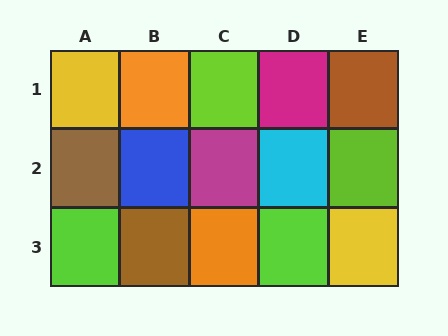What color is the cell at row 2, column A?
Brown.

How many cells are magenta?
2 cells are magenta.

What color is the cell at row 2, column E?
Lime.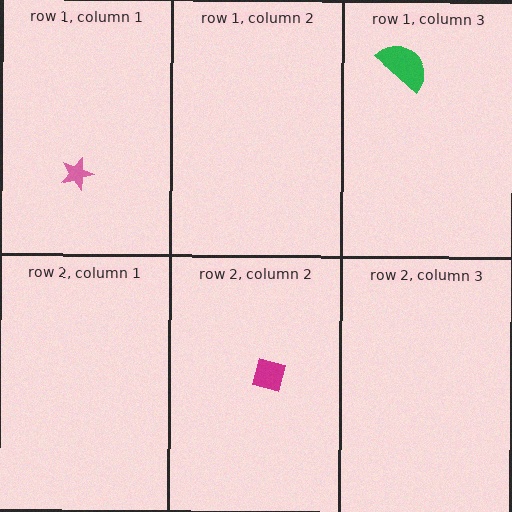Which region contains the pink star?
The row 1, column 1 region.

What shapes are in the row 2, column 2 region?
The magenta square.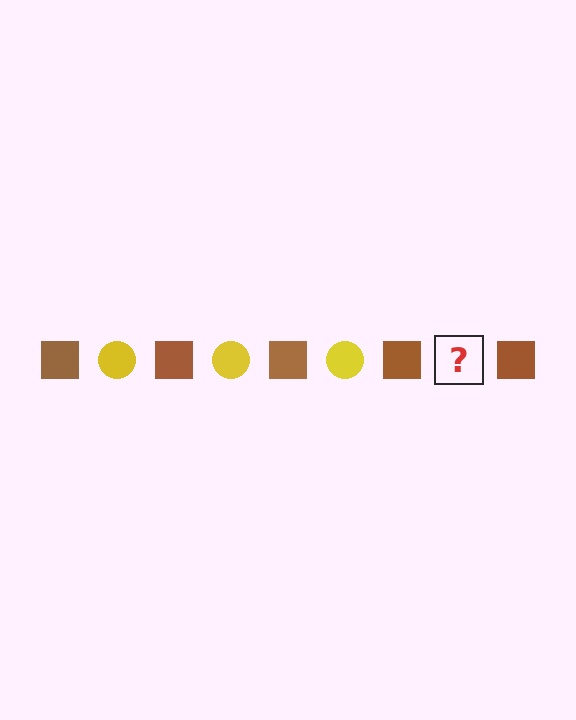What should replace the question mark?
The question mark should be replaced with a yellow circle.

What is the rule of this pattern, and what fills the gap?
The rule is that the pattern alternates between brown square and yellow circle. The gap should be filled with a yellow circle.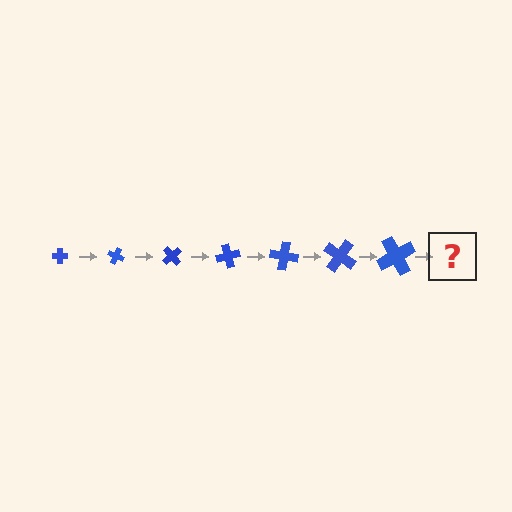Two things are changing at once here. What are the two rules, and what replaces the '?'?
The two rules are that the cross grows larger each step and it rotates 25 degrees each step. The '?' should be a cross, larger than the previous one and rotated 175 degrees from the start.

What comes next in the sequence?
The next element should be a cross, larger than the previous one and rotated 175 degrees from the start.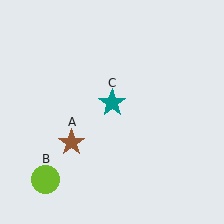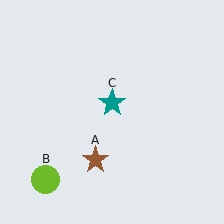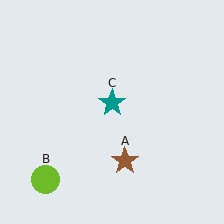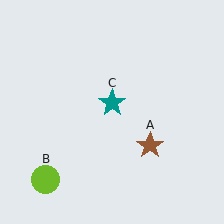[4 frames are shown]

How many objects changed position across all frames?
1 object changed position: brown star (object A).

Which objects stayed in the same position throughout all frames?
Lime circle (object B) and teal star (object C) remained stationary.